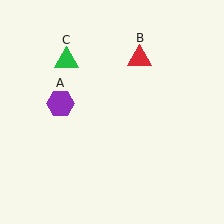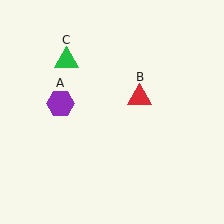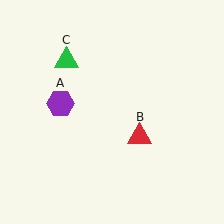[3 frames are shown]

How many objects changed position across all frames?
1 object changed position: red triangle (object B).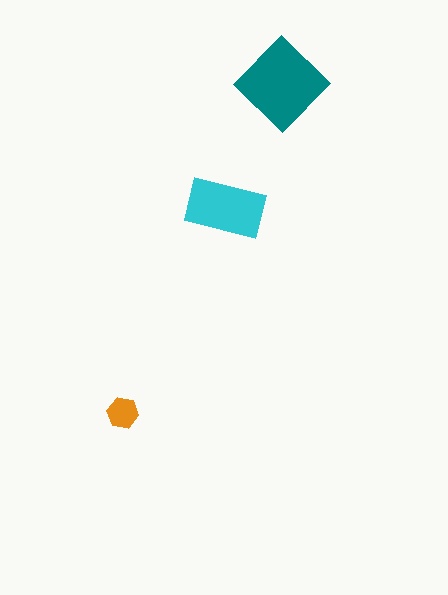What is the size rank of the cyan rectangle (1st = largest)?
2nd.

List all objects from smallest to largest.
The orange hexagon, the cyan rectangle, the teal diamond.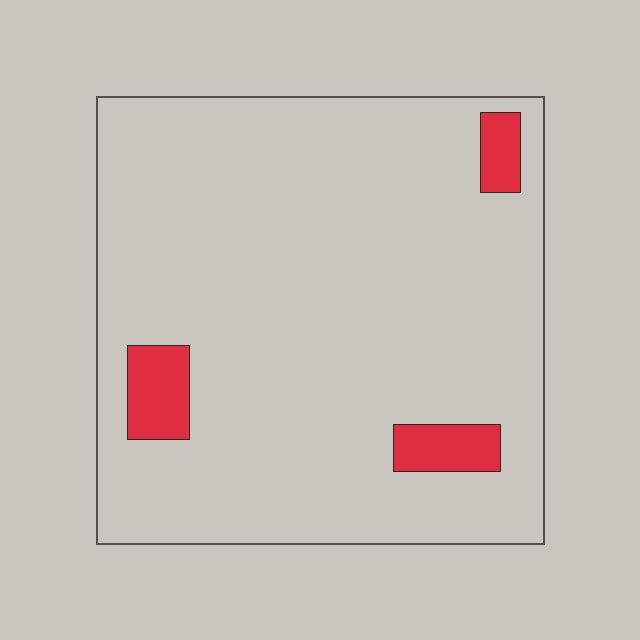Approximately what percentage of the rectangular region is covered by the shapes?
Approximately 5%.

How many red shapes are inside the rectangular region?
3.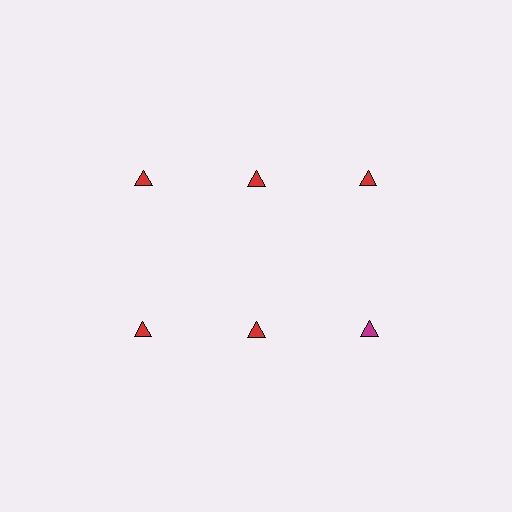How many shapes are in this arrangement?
There are 6 shapes arranged in a grid pattern.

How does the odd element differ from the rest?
It has a different color: magenta instead of red.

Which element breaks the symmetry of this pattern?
The magenta triangle in the second row, center column breaks the symmetry. All other shapes are red triangles.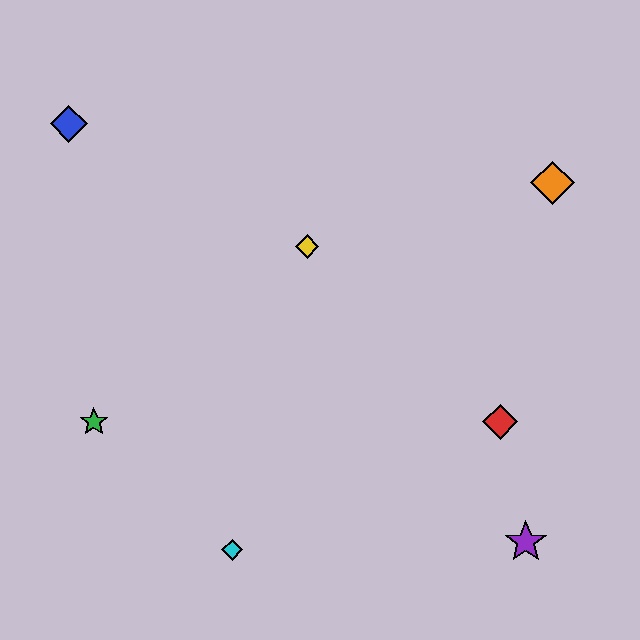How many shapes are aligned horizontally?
2 shapes (the red diamond, the green star) are aligned horizontally.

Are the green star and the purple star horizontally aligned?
No, the green star is at y≈422 and the purple star is at y≈542.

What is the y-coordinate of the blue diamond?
The blue diamond is at y≈124.